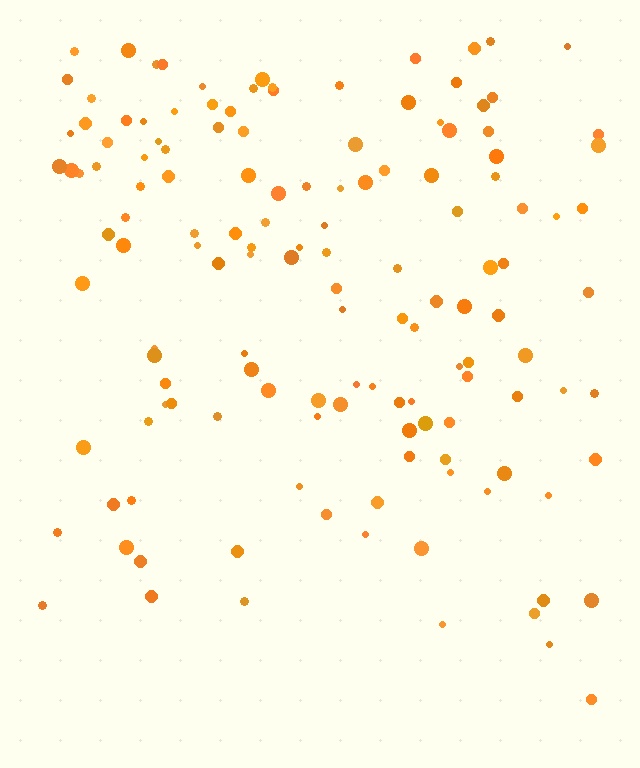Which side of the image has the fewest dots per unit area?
The bottom.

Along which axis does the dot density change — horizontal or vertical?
Vertical.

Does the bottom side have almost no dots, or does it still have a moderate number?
Still a moderate number, just noticeably fewer than the top.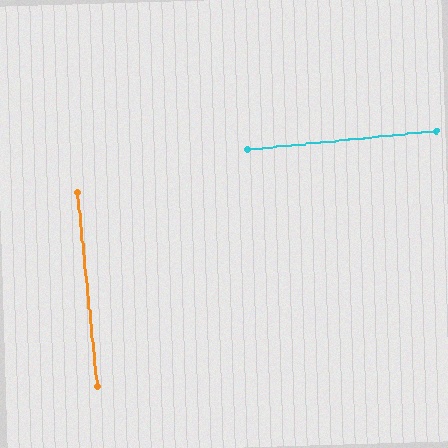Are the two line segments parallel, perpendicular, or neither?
Perpendicular — they meet at approximately 90°.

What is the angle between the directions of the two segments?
Approximately 90 degrees.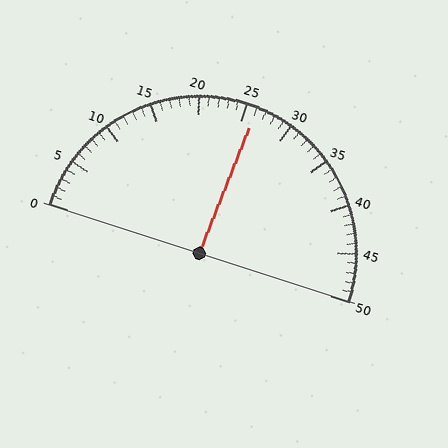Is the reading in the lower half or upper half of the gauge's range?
The reading is in the upper half of the range (0 to 50).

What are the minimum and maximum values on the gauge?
The gauge ranges from 0 to 50.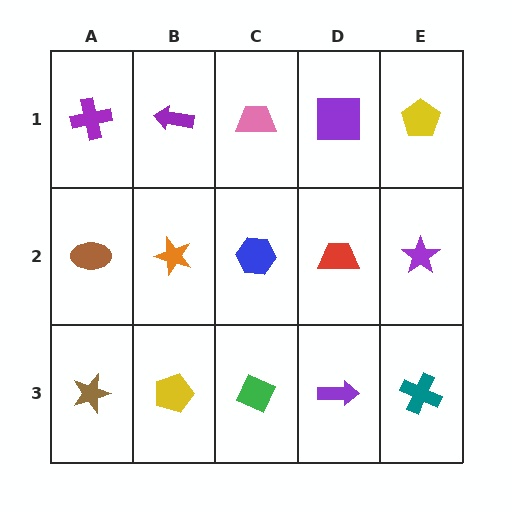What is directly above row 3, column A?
A brown ellipse.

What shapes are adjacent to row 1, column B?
An orange star (row 2, column B), a purple cross (row 1, column A), a pink trapezoid (row 1, column C).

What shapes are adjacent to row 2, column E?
A yellow pentagon (row 1, column E), a teal cross (row 3, column E), a red trapezoid (row 2, column D).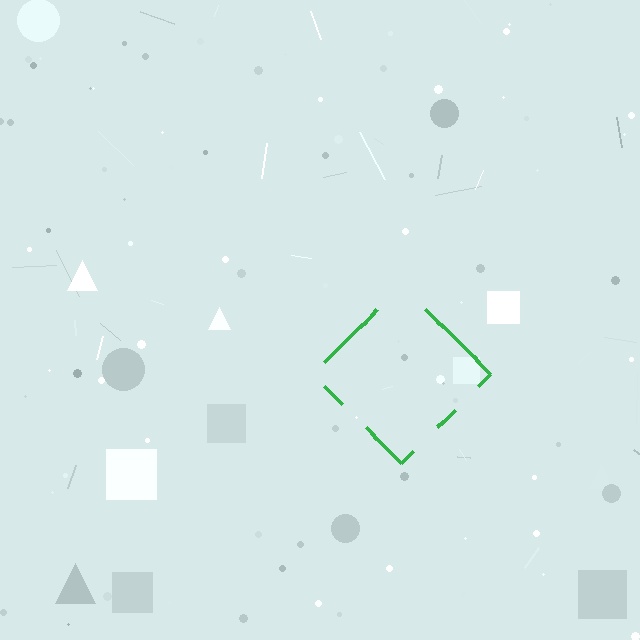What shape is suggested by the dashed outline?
The dashed outline suggests a diamond.